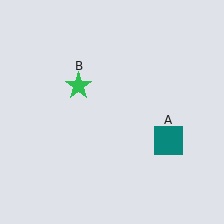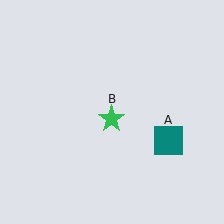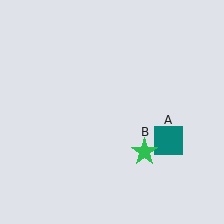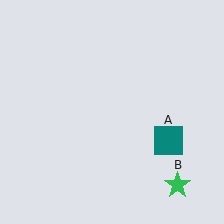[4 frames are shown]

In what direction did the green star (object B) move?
The green star (object B) moved down and to the right.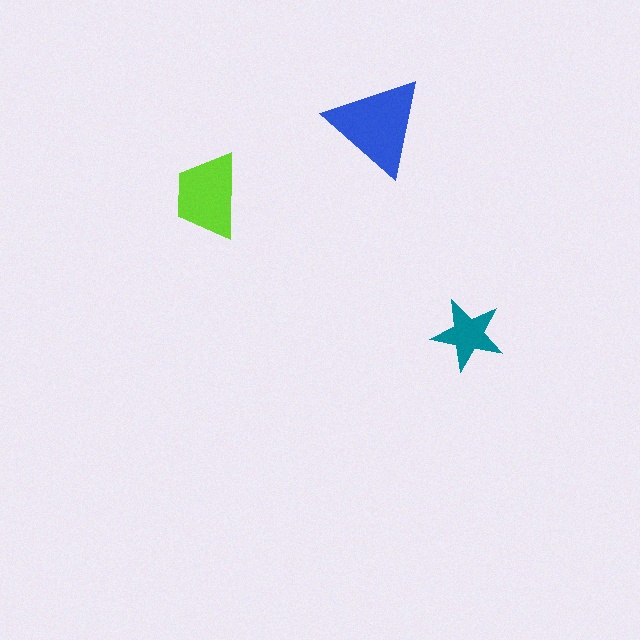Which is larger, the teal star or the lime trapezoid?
The lime trapezoid.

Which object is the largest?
The blue triangle.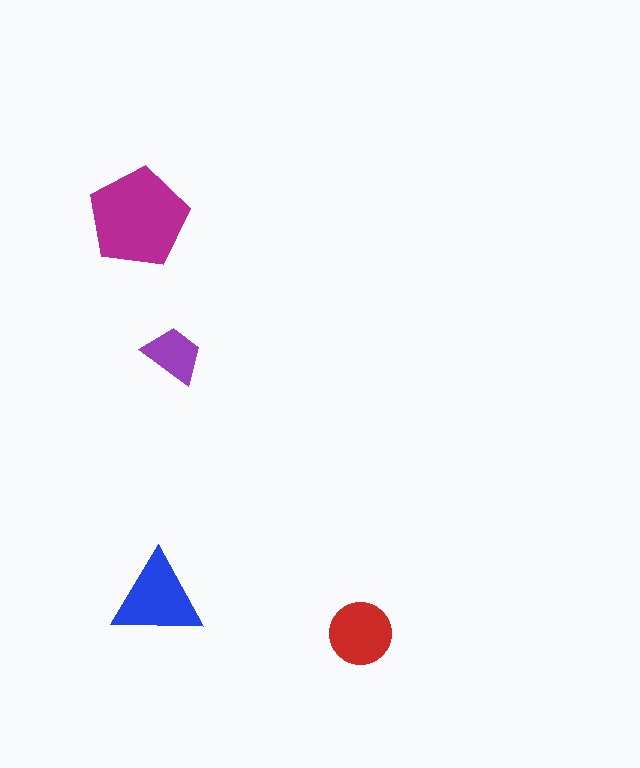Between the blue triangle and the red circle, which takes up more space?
The blue triangle.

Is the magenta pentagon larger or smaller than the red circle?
Larger.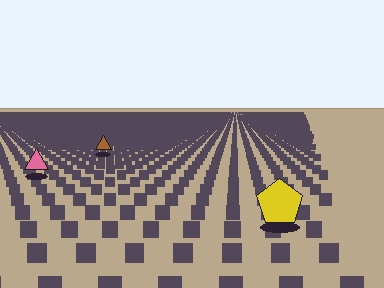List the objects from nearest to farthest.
From nearest to farthest: the yellow pentagon, the pink triangle, the brown triangle.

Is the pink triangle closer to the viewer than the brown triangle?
Yes. The pink triangle is closer — you can tell from the texture gradient: the ground texture is coarser near it.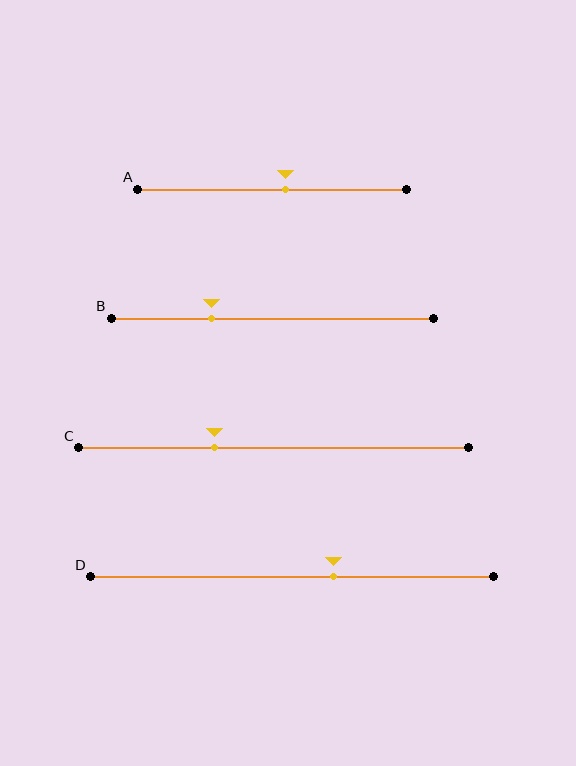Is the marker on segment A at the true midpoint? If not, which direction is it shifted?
No, the marker on segment A is shifted to the right by about 5% of the segment length.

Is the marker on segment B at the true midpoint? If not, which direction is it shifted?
No, the marker on segment B is shifted to the left by about 19% of the segment length.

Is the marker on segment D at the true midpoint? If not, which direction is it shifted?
No, the marker on segment D is shifted to the right by about 10% of the segment length.